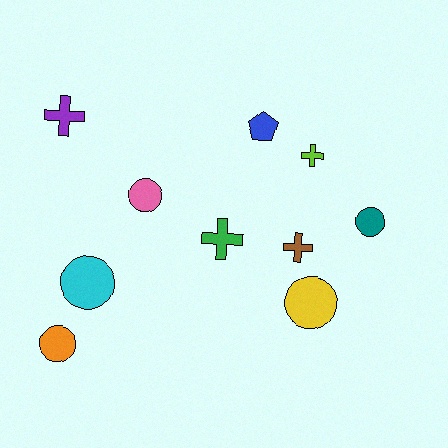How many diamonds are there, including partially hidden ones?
There are no diamonds.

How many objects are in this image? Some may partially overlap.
There are 10 objects.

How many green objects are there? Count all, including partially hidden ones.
There is 1 green object.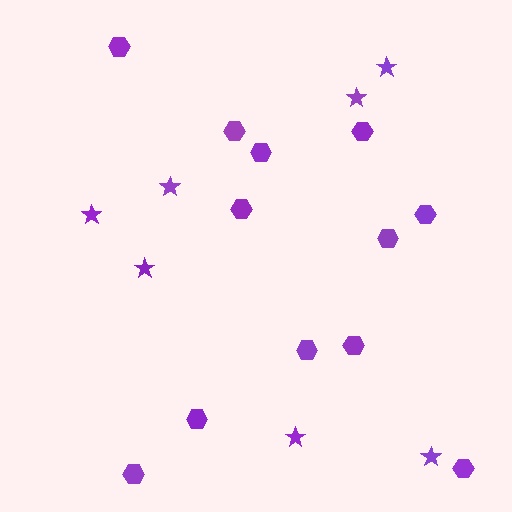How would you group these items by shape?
There are 2 groups: one group of hexagons (12) and one group of stars (7).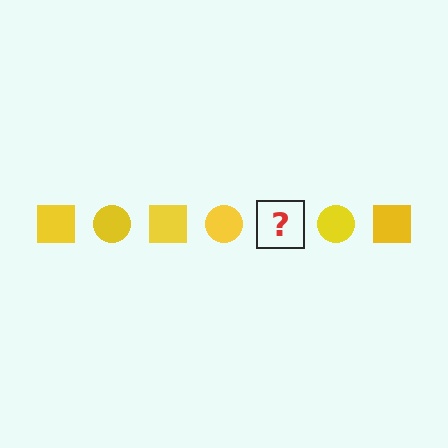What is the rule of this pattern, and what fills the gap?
The rule is that the pattern cycles through square, circle shapes in yellow. The gap should be filled with a yellow square.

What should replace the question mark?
The question mark should be replaced with a yellow square.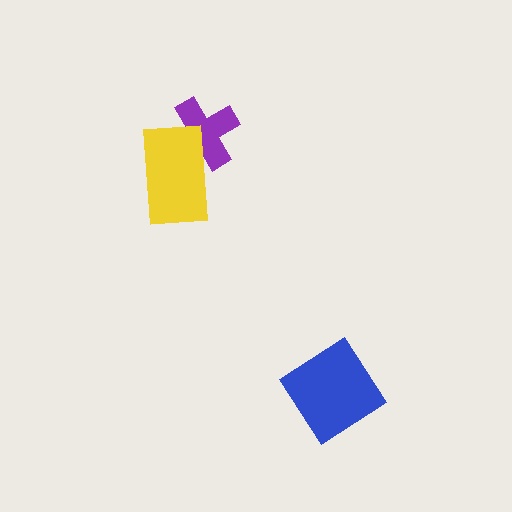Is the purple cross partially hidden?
Yes, it is partially covered by another shape.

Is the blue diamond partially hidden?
No, no other shape covers it.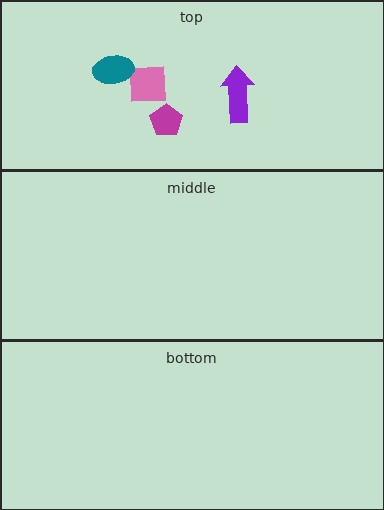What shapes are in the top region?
The magenta pentagon, the pink square, the purple arrow, the teal ellipse.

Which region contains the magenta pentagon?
The top region.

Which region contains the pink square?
The top region.